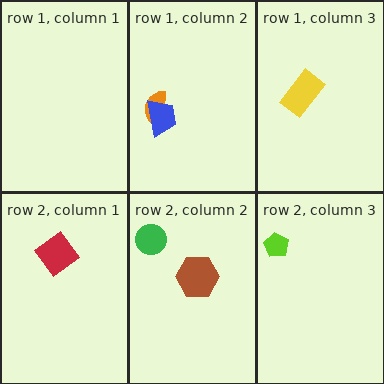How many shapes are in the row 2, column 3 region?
1.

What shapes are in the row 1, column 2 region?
The orange semicircle, the blue trapezoid.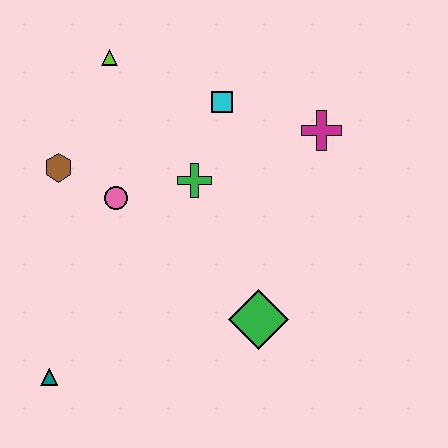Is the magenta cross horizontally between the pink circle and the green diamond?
No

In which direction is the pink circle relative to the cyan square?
The pink circle is to the left of the cyan square.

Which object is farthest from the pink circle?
The magenta cross is farthest from the pink circle.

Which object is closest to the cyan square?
The green cross is closest to the cyan square.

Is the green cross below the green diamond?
No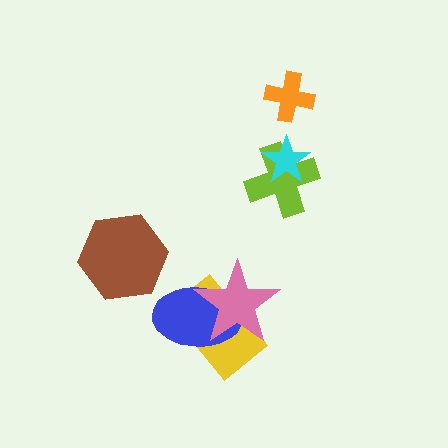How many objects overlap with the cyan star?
1 object overlaps with the cyan star.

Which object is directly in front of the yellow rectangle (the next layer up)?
The blue ellipse is directly in front of the yellow rectangle.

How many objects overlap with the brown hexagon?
0 objects overlap with the brown hexagon.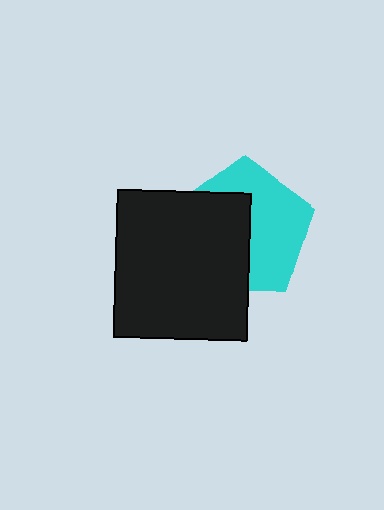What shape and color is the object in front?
The object in front is a black rectangle.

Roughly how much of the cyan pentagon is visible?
About half of it is visible (roughly 52%).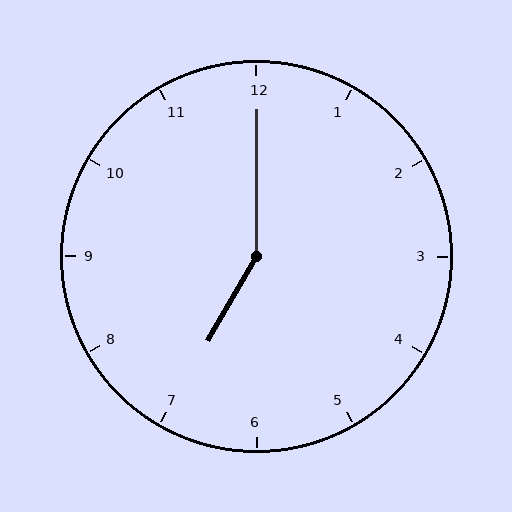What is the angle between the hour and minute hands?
Approximately 150 degrees.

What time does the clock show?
7:00.